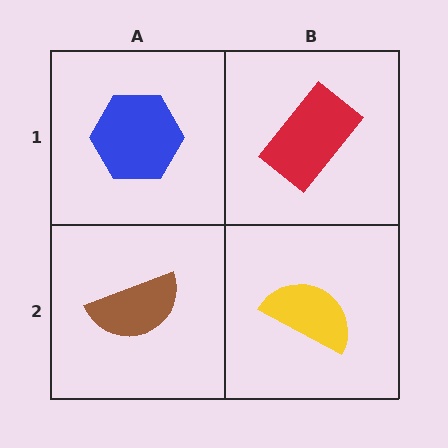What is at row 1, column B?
A red rectangle.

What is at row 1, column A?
A blue hexagon.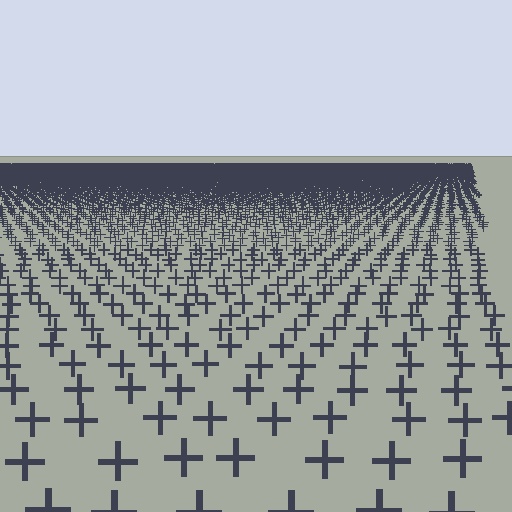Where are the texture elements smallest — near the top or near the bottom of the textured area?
Near the top.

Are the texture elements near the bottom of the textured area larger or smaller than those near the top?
Larger. Near the bottom, elements are closer to the viewer and appear at a bigger on-screen size.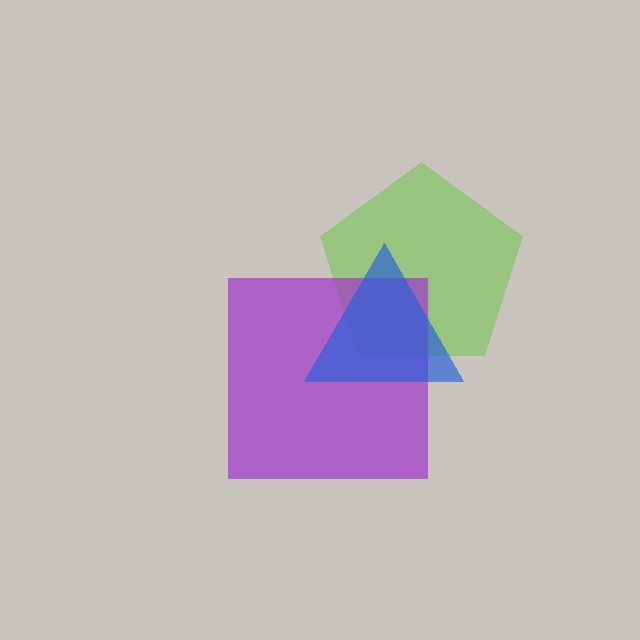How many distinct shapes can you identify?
There are 3 distinct shapes: a lime pentagon, a purple square, a blue triangle.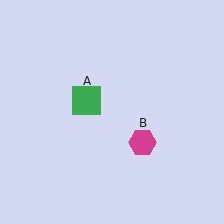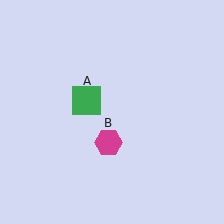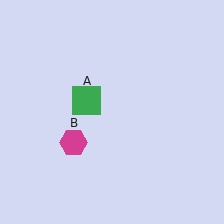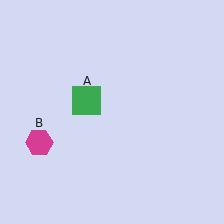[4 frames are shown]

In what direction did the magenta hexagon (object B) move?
The magenta hexagon (object B) moved left.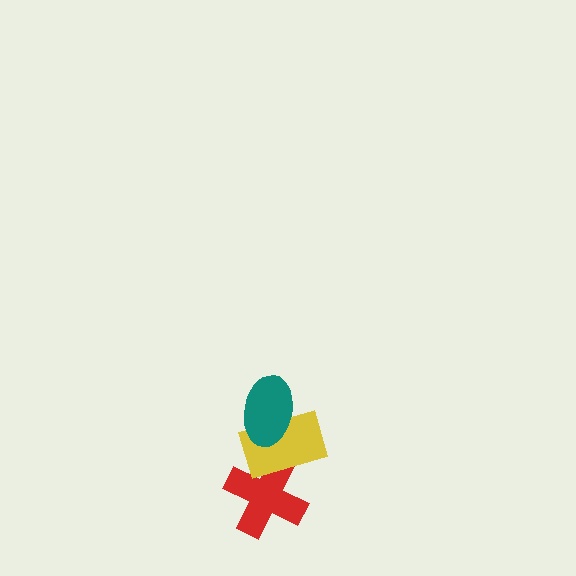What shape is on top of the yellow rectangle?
The teal ellipse is on top of the yellow rectangle.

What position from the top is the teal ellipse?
The teal ellipse is 1st from the top.